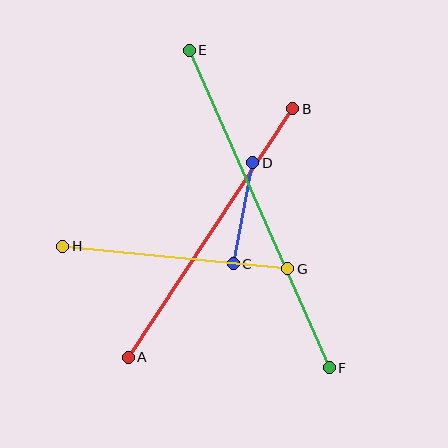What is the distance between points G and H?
The distance is approximately 226 pixels.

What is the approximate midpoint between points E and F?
The midpoint is at approximately (259, 209) pixels.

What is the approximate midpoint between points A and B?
The midpoint is at approximately (211, 233) pixels.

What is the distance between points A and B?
The distance is approximately 298 pixels.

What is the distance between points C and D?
The distance is approximately 103 pixels.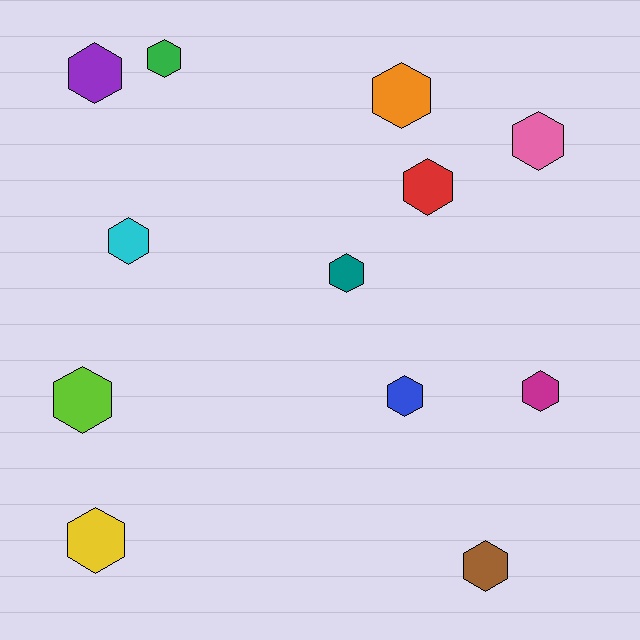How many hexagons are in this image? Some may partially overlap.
There are 12 hexagons.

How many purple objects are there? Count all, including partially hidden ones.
There is 1 purple object.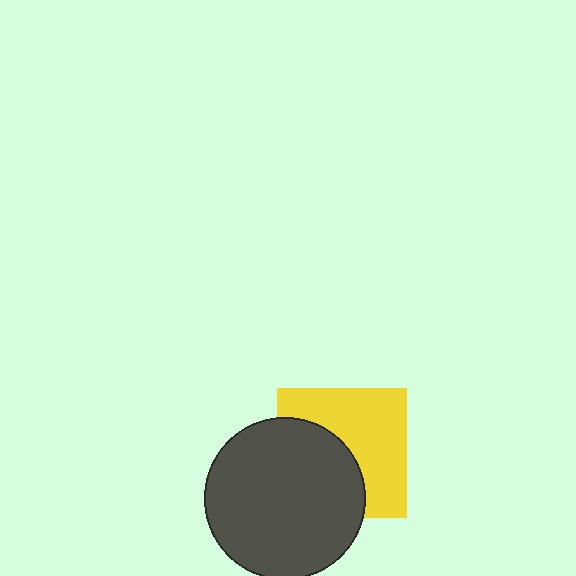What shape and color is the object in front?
The object in front is a dark gray circle.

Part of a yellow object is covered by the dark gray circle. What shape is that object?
It is a square.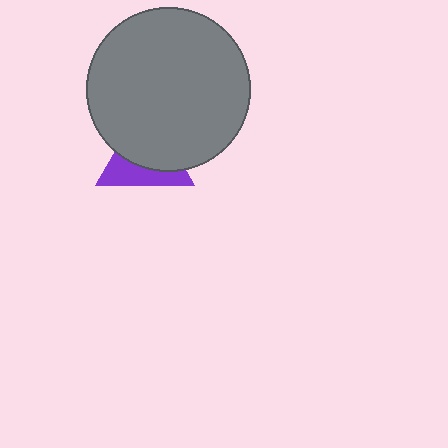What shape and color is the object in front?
The object in front is a gray circle.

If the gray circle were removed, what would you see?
You would see the complete purple triangle.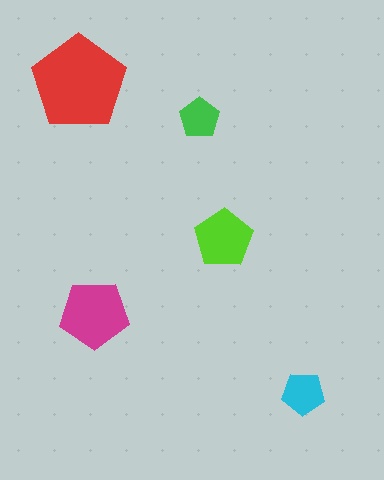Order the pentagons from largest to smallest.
the red one, the magenta one, the lime one, the cyan one, the green one.